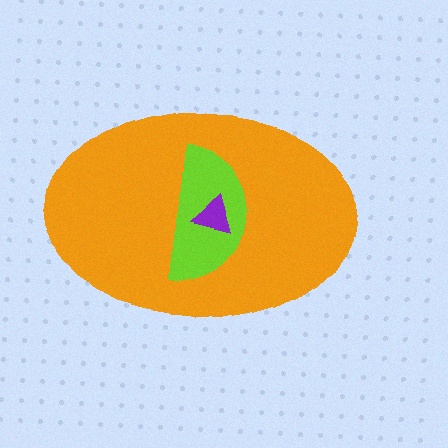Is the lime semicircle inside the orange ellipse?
Yes.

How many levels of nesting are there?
3.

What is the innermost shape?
The purple triangle.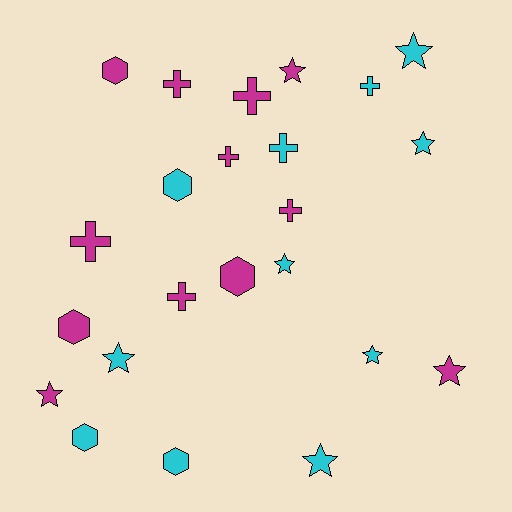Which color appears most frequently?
Magenta, with 12 objects.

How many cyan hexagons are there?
There are 3 cyan hexagons.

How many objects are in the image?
There are 23 objects.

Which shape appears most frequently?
Star, with 9 objects.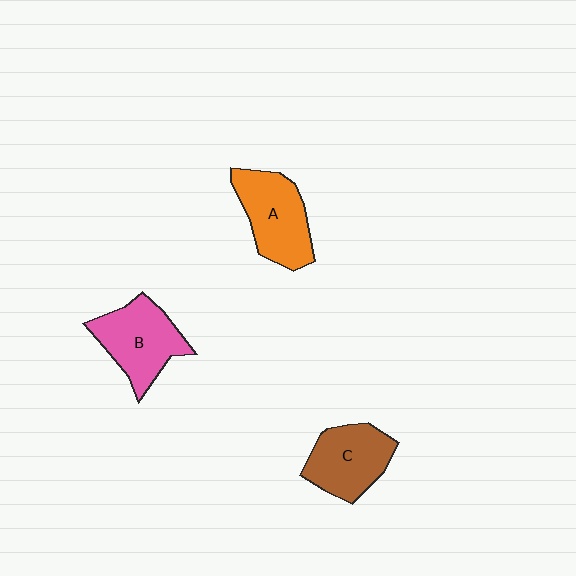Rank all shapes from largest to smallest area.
From largest to smallest: A (orange), B (pink), C (brown).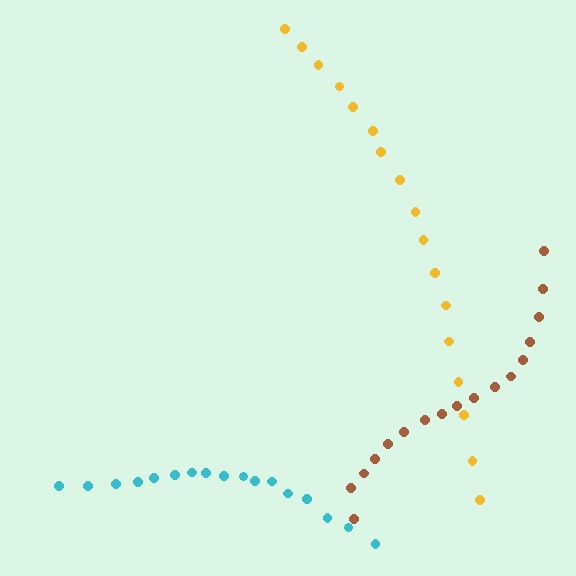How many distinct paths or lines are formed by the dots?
There are 3 distinct paths.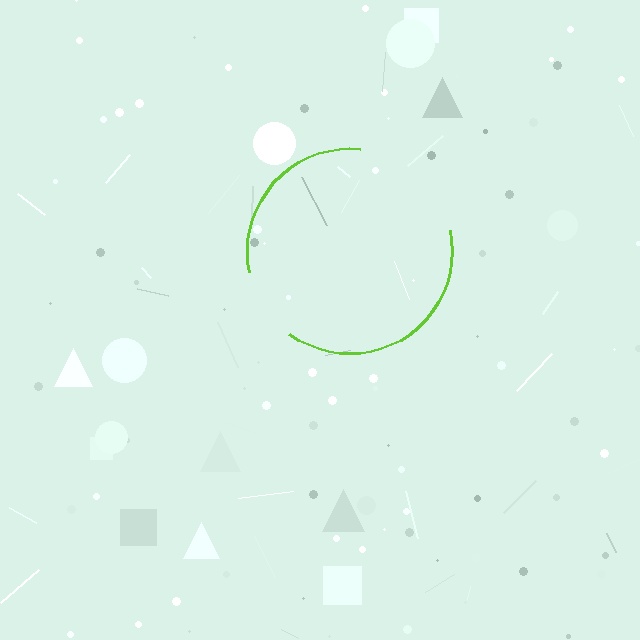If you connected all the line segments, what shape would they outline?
They would outline a circle.